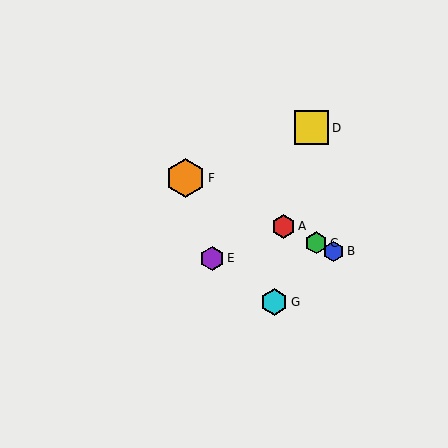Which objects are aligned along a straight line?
Objects A, B, C, F are aligned along a straight line.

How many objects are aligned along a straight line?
4 objects (A, B, C, F) are aligned along a straight line.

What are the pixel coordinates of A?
Object A is at (283, 226).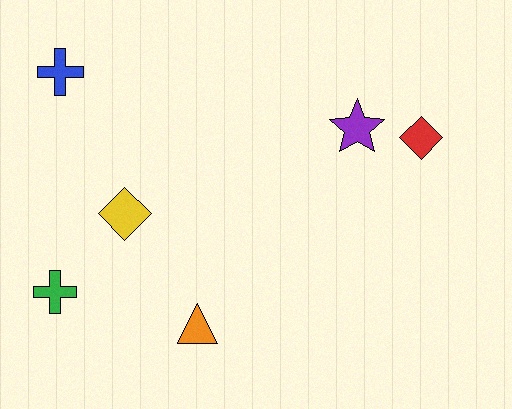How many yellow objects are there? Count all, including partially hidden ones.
There is 1 yellow object.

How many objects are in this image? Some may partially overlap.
There are 6 objects.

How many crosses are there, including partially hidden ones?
There are 2 crosses.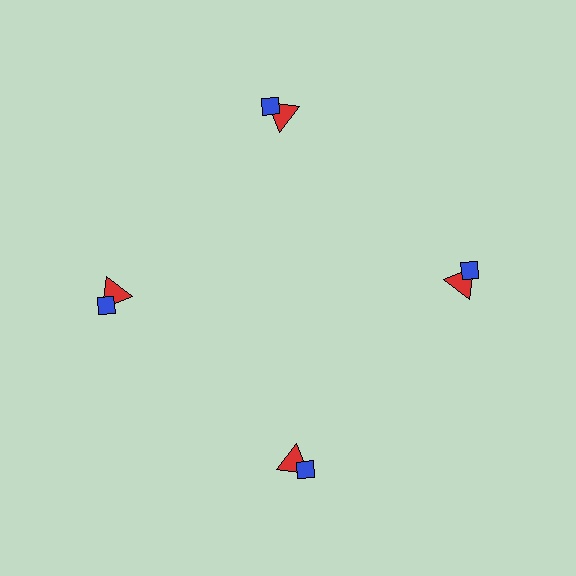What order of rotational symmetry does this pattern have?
This pattern has 4-fold rotational symmetry.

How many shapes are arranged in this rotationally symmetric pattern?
There are 8 shapes, arranged in 4 groups of 2.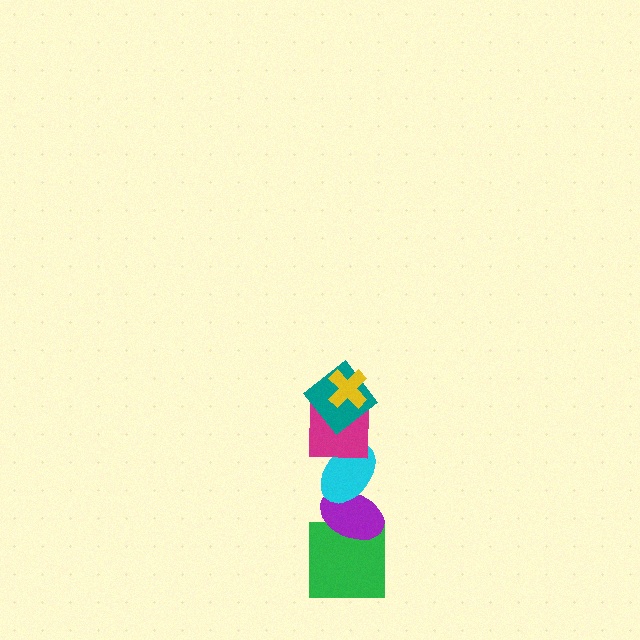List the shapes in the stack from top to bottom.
From top to bottom: the yellow cross, the teal diamond, the magenta square, the cyan ellipse, the purple ellipse, the green square.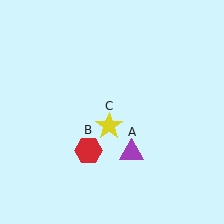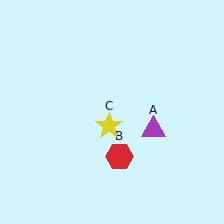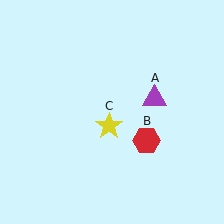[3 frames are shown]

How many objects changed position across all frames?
2 objects changed position: purple triangle (object A), red hexagon (object B).